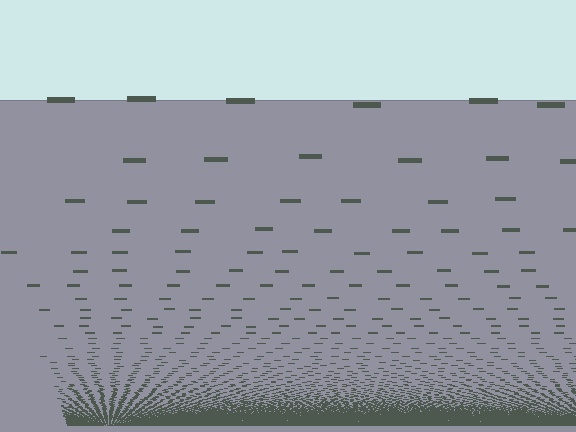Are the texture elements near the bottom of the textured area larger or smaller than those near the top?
Smaller. The gradient is inverted — elements near the bottom are smaller and denser.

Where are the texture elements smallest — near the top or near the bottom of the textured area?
Near the bottom.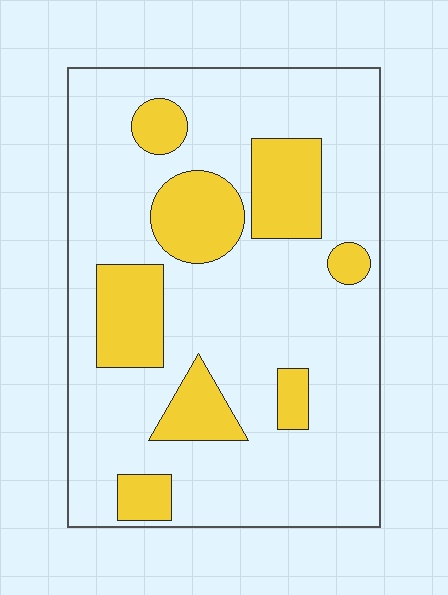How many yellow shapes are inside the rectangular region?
8.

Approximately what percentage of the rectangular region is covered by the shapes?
Approximately 25%.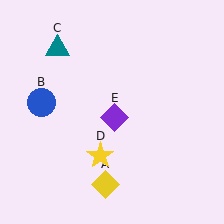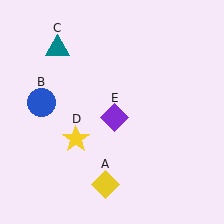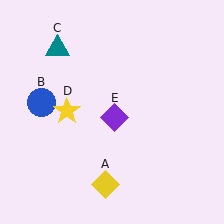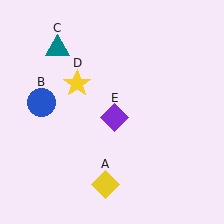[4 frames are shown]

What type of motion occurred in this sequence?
The yellow star (object D) rotated clockwise around the center of the scene.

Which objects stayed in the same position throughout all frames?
Yellow diamond (object A) and blue circle (object B) and teal triangle (object C) and purple diamond (object E) remained stationary.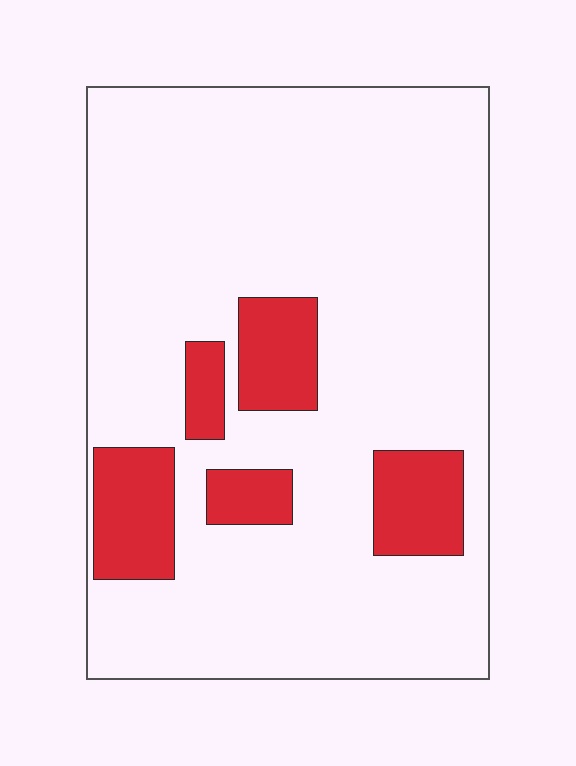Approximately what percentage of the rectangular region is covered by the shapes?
Approximately 15%.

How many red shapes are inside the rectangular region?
5.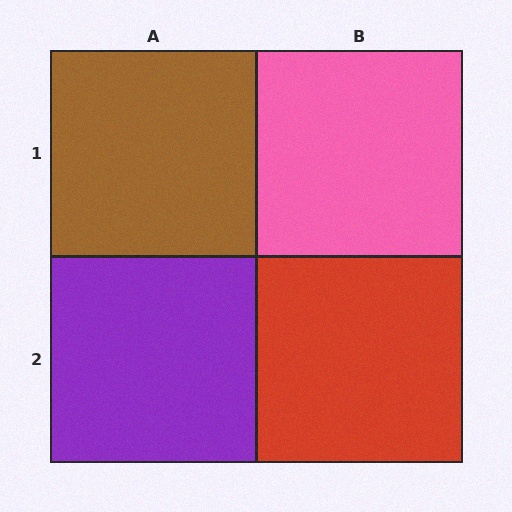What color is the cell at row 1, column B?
Pink.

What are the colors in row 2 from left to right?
Purple, red.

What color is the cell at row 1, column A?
Brown.